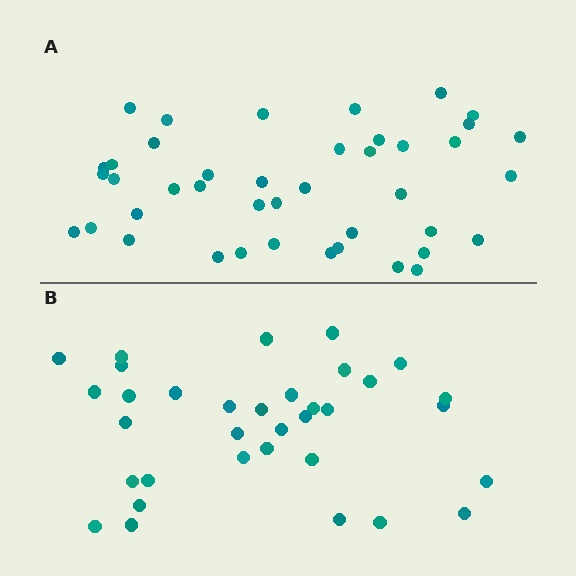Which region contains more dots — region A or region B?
Region A (the top region) has more dots.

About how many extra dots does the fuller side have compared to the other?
Region A has roughly 8 or so more dots than region B.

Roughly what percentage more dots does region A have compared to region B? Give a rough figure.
About 25% more.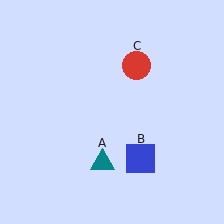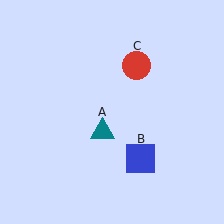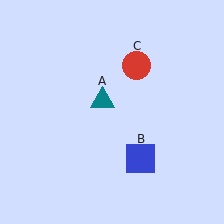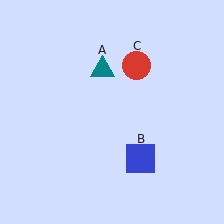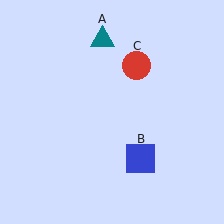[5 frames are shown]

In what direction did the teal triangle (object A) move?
The teal triangle (object A) moved up.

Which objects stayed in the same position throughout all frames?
Blue square (object B) and red circle (object C) remained stationary.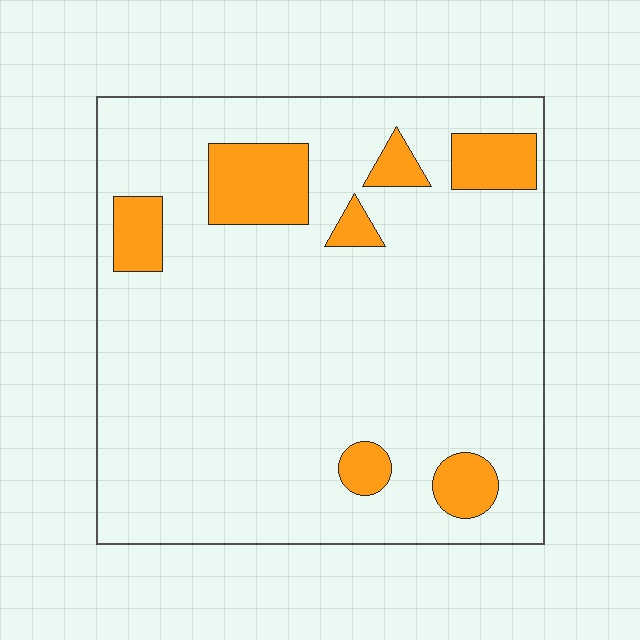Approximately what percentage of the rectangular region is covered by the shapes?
Approximately 15%.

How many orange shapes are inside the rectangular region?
7.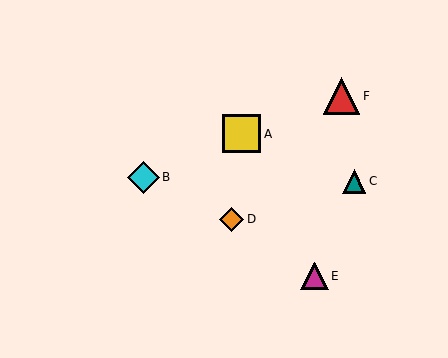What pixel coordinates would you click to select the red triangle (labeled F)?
Click at (341, 96) to select the red triangle F.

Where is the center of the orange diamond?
The center of the orange diamond is at (232, 219).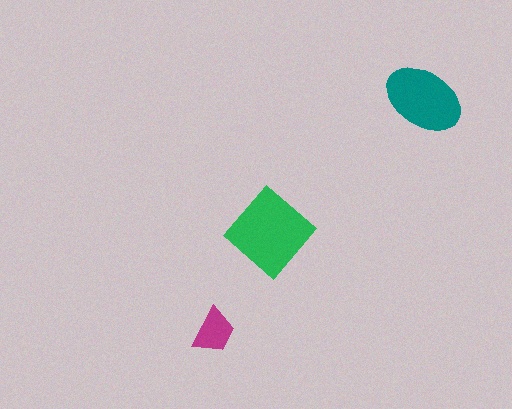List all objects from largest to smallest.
The green diamond, the teal ellipse, the magenta trapezoid.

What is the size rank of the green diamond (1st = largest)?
1st.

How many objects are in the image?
There are 3 objects in the image.